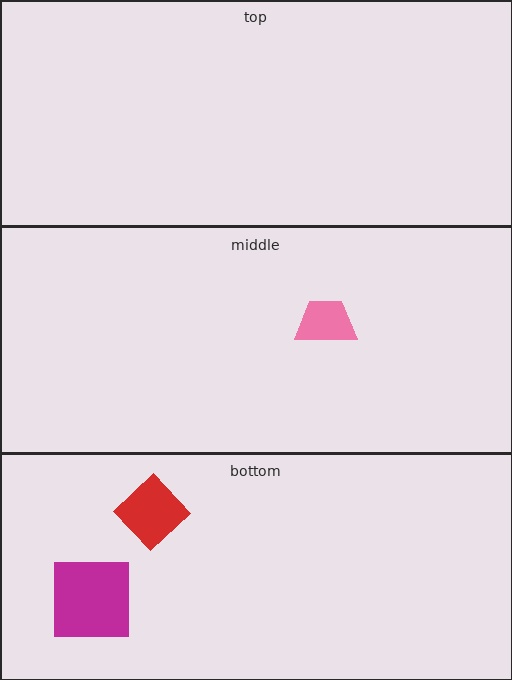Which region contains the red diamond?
The bottom region.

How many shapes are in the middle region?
1.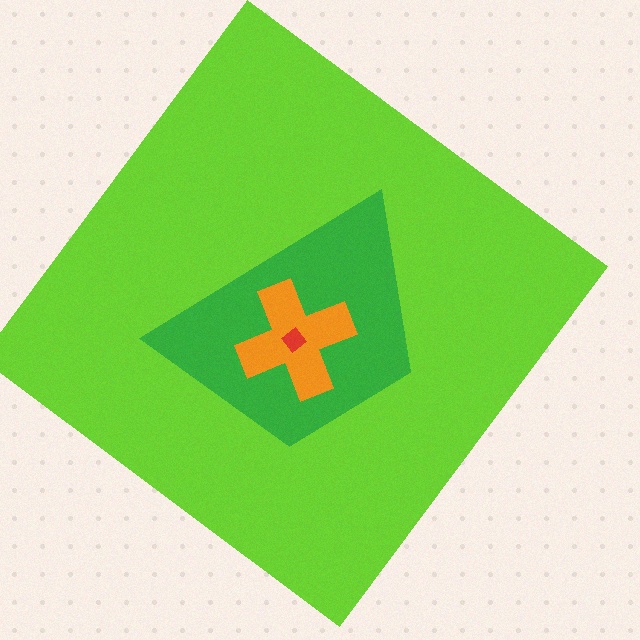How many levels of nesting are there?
4.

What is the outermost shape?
The lime diamond.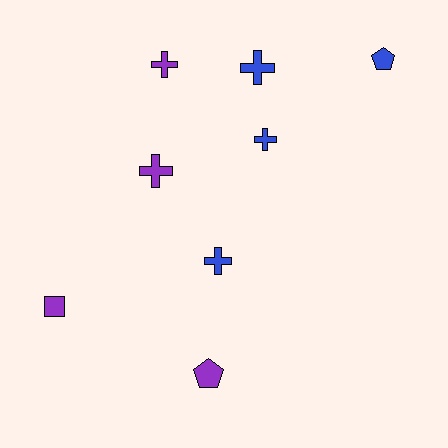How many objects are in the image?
There are 8 objects.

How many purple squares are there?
There is 1 purple square.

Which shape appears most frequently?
Cross, with 5 objects.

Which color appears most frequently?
Blue, with 4 objects.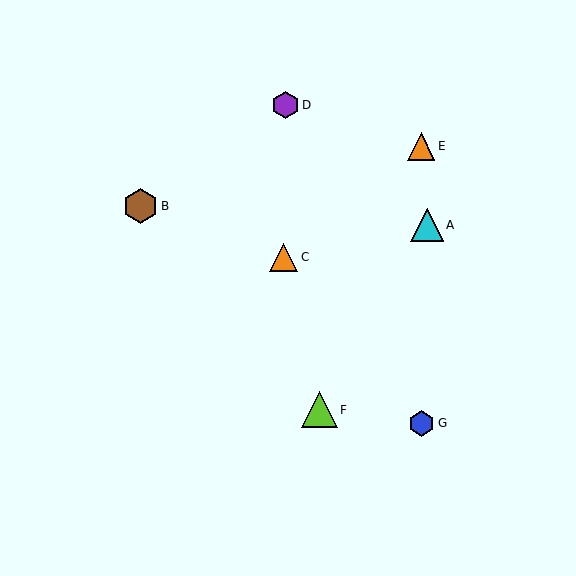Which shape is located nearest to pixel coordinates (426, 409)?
The blue hexagon (labeled G) at (422, 424) is nearest to that location.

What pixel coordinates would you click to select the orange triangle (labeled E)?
Click at (421, 146) to select the orange triangle E.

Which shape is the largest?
The lime triangle (labeled F) is the largest.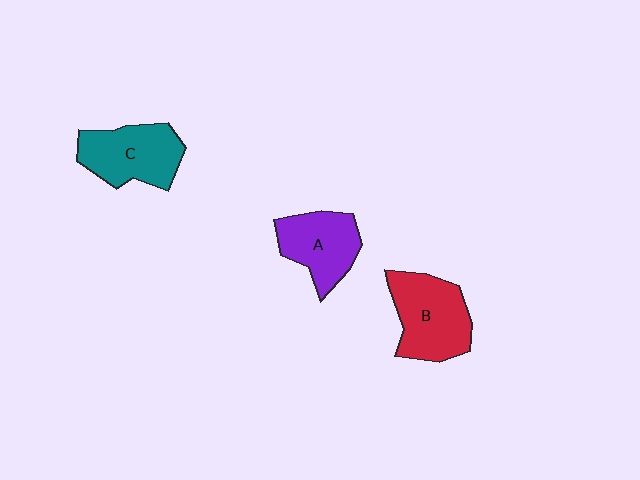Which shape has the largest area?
Shape B (red).